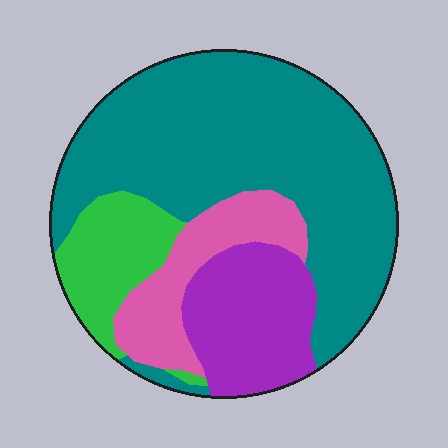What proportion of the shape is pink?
Pink takes up about one eighth (1/8) of the shape.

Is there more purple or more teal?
Teal.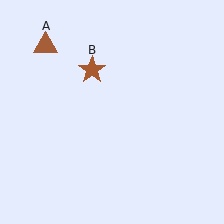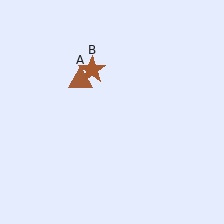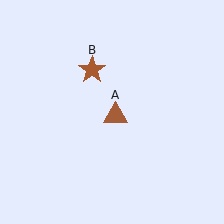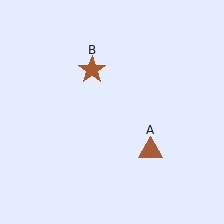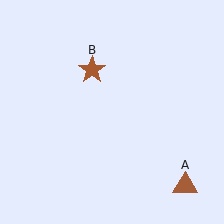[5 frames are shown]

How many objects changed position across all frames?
1 object changed position: brown triangle (object A).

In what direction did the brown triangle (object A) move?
The brown triangle (object A) moved down and to the right.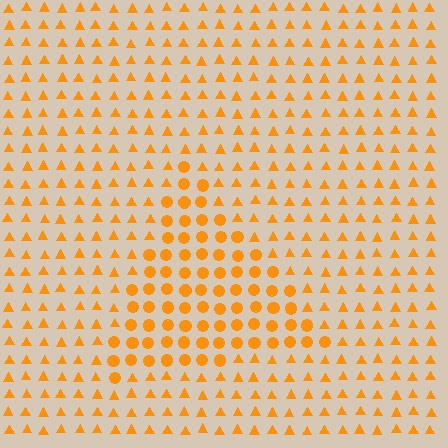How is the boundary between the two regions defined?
The boundary is defined by a change in element shape: circles inside vs. triangles outside. All elements share the same color and spacing.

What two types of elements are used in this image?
The image uses circles inside the triangle region and triangles outside it.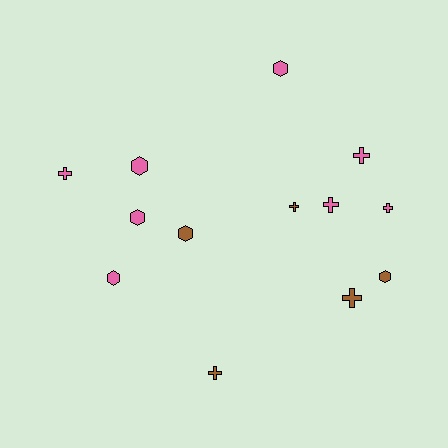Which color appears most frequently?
Pink, with 8 objects.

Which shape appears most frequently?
Cross, with 7 objects.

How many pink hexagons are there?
There are 4 pink hexagons.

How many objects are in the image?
There are 13 objects.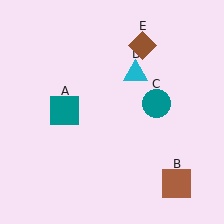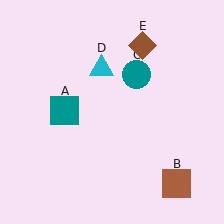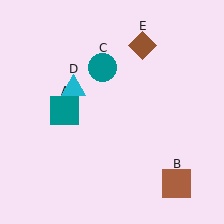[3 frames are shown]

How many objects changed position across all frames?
2 objects changed position: teal circle (object C), cyan triangle (object D).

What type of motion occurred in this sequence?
The teal circle (object C), cyan triangle (object D) rotated counterclockwise around the center of the scene.